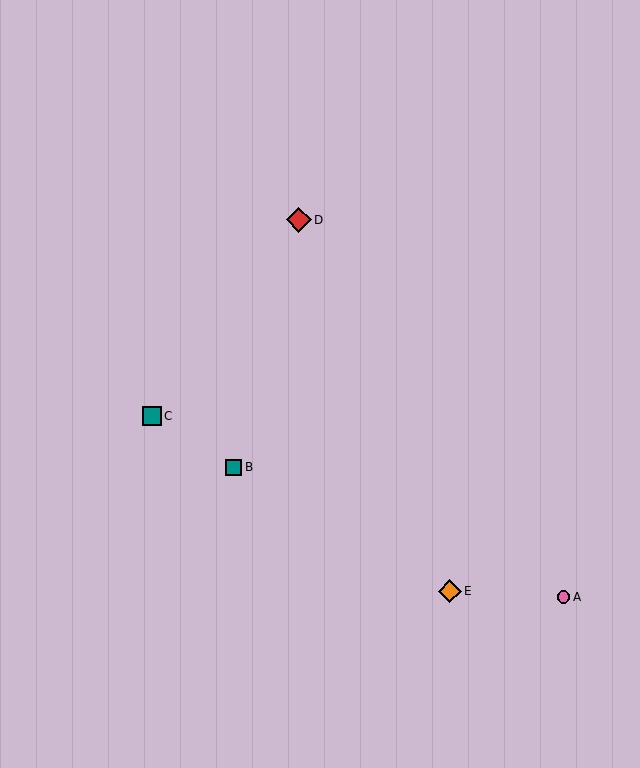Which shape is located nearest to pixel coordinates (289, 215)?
The red diamond (labeled D) at (299, 220) is nearest to that location.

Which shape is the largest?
The red diamond (labeled D) is the largest.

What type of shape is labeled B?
Shape B is a teal square.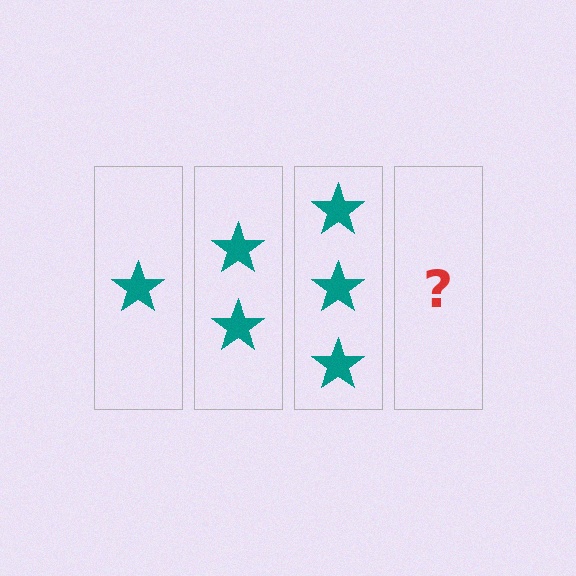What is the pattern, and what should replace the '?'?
The pattern is that each step adds one more star. The '?' should be 4 stars.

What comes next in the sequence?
The next element should be 4 stars.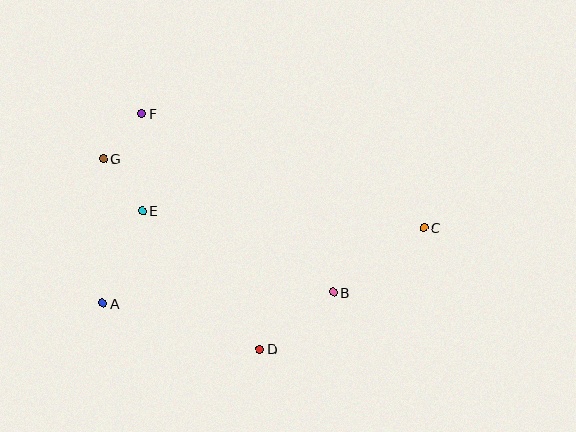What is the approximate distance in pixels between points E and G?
The distance between E and G is approximately 66 pixels.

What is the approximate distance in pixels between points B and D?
The distance between B and D is approximately 93 pixels.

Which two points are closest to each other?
Points F and G are closest to each other.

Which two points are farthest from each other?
Points A and C are farthest from each other.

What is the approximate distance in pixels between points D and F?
The distance between D and F is approximately 263 pixels.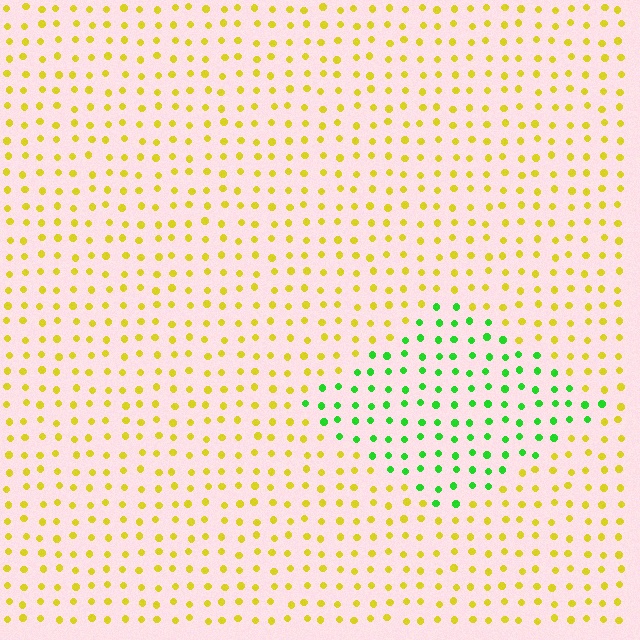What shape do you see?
I see a diamond.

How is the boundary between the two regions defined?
The boundary is defined purely by a slight shift in hue (about 63 degrees). Spacing, size, and orientation are identical on both sides.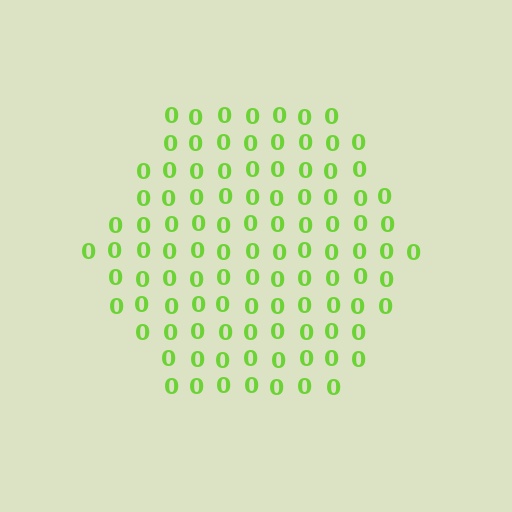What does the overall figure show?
The overall figure shows a hexagon.